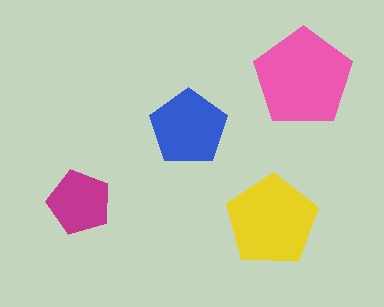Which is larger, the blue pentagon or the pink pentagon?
The pink one.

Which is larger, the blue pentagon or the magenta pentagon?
The blue one.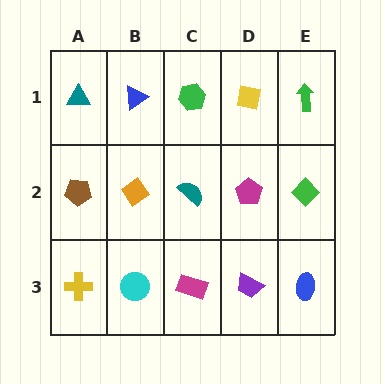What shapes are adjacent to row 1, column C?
A teal semicircle (row 2, column C), a blue triangle (row 1, column B), a yellow square (row 1, column D).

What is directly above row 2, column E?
A green arrow.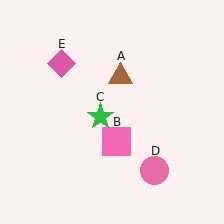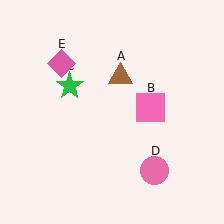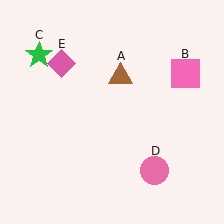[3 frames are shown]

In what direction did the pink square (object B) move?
The pink square (object B) moved up and to the right.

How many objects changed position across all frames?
2 objects changed position: pink square (object B), green star (object C).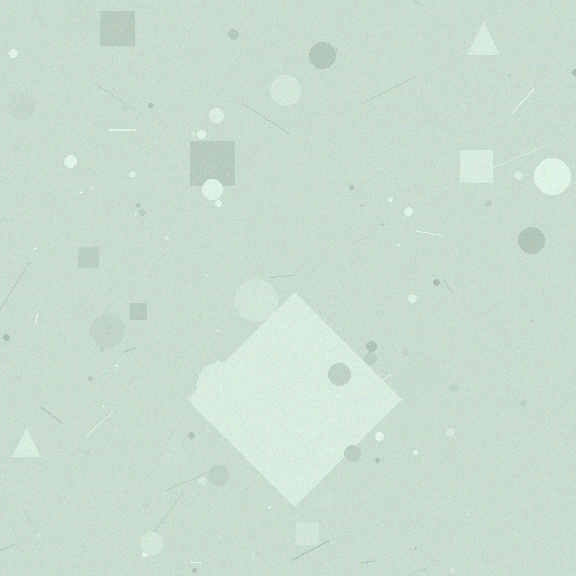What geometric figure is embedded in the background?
A diamond is embedded in the background.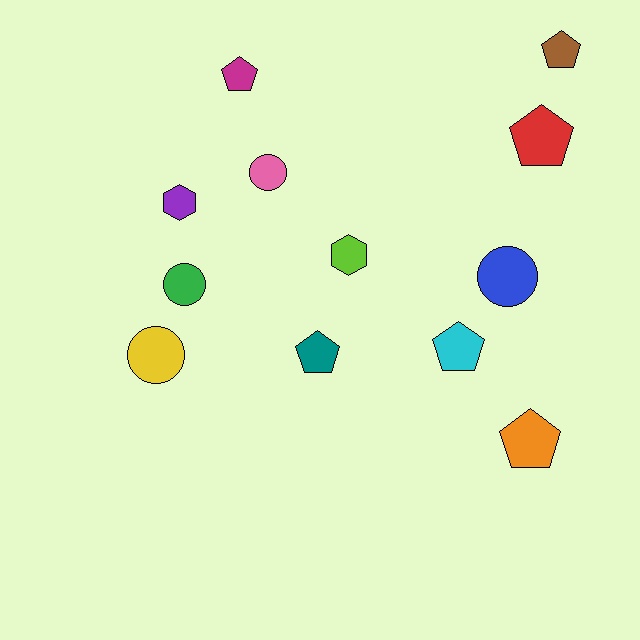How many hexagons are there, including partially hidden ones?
There are 2 hexagons.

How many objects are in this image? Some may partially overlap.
There are 12 objects.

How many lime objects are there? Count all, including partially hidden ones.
There is 1 lime object.